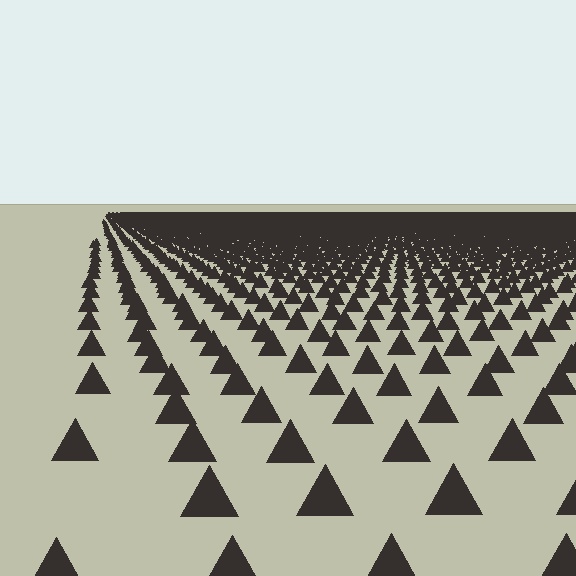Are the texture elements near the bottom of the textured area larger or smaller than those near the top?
Larger. Near the bottom, elements are closer to the viewer and appear at a bigger on-screen size.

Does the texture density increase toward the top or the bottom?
Density increases toward the top.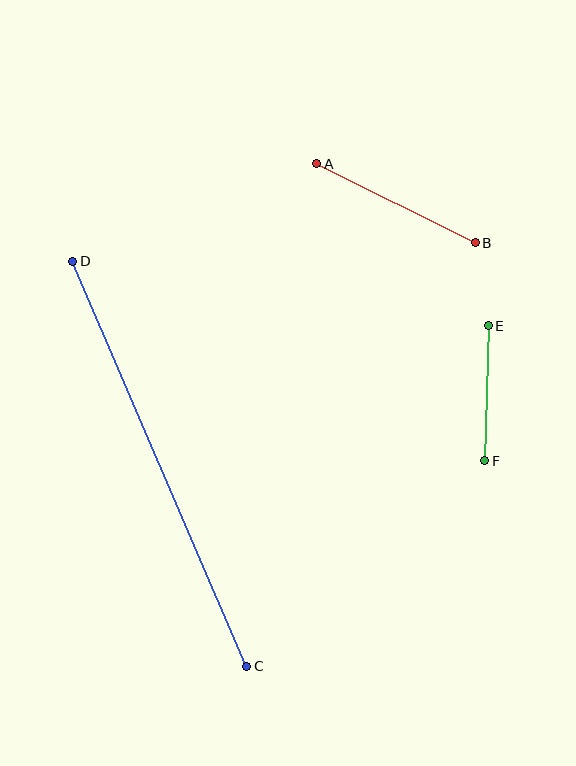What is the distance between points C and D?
The distance is approximately 440 pixels.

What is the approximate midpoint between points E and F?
The midpoint is at approximately (487, 393) pixels.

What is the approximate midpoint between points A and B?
The midpoint is at approximately (396, 203) pixels.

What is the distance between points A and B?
The distance is approximately 177 pixels.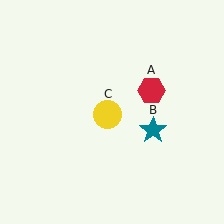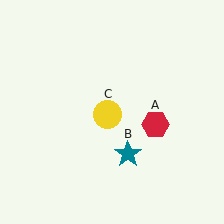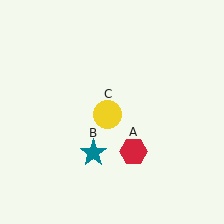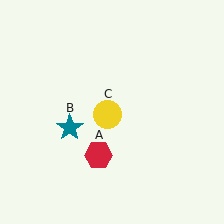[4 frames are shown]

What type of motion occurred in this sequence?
The red hexagon (object A), teal star (object B) rotated clockwise around the center of the scene.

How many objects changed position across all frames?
2 objects changed position: red hexagon (object A), teal star (object B).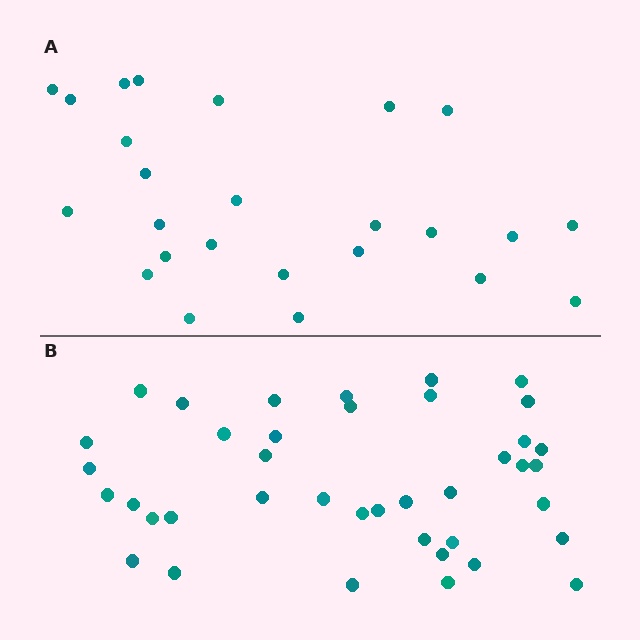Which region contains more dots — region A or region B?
Region B (the bottom region) has more dots.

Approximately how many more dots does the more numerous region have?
Region B has approximately 15 more dots than region A.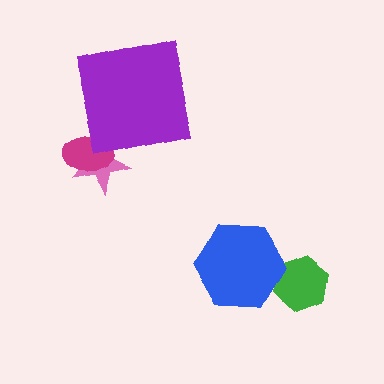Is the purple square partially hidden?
No, no other shape covers it.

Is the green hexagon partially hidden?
Yes, it is partially covered by another shape.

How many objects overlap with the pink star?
1 object overlaps with the pink star.